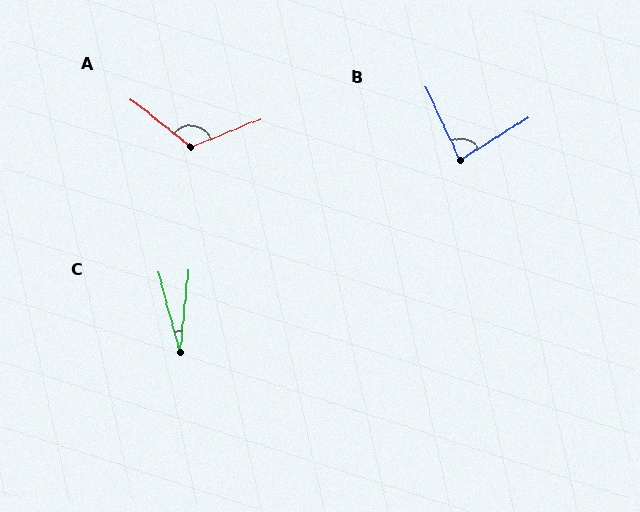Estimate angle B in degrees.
Approximately 83 degrees.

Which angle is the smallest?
C, at approximately 21 degrees.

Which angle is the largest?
A, at approximately 119 degrees.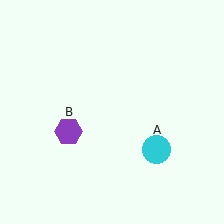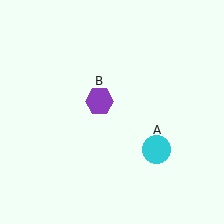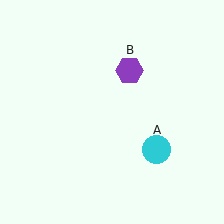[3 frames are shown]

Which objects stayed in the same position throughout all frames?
Cyan circle (object A) remained stationary.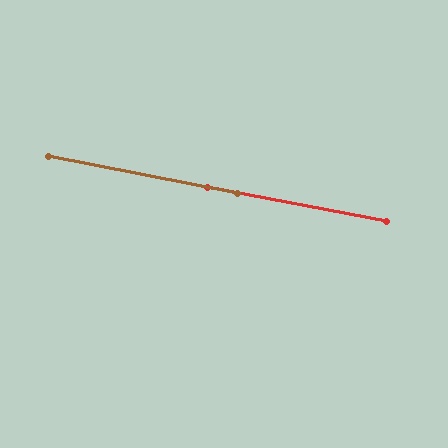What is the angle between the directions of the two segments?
Approximately 0 degrees.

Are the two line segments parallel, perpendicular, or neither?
Parallel — their directions differ by only 0.1°.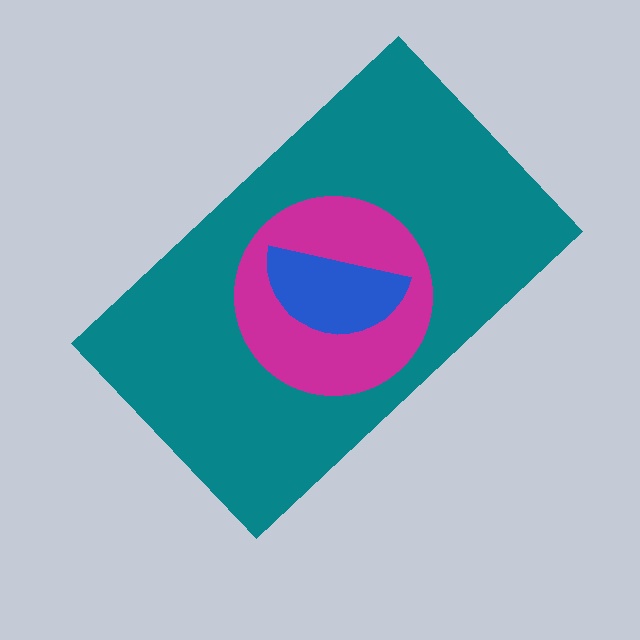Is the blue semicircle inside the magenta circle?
Yes.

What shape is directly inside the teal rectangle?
The magenta circle.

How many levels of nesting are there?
3.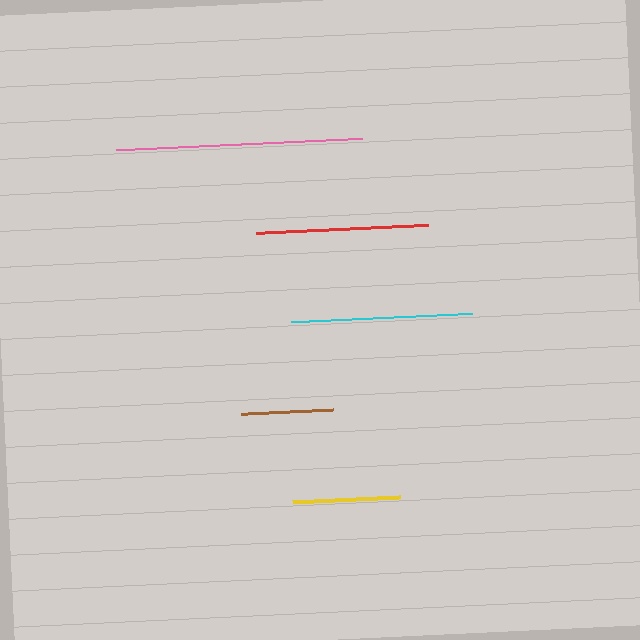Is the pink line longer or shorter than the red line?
The pink line is longer than the red line.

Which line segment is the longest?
The pink line is the longest at approximately 246 pixels.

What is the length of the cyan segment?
The cyan segment is approximately 182 pixels long.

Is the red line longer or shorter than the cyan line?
The cyan line is longer than the red line.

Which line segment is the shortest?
The brown line is the shortest at approximately 92 pixels.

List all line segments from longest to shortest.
From longest to shortest: pink, cyan, red, yellow, brown.